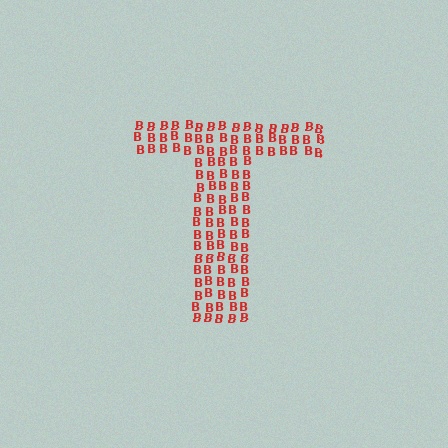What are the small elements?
The small elements are letter B's.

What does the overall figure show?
The overall figure shows the letter T.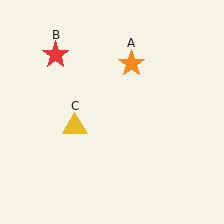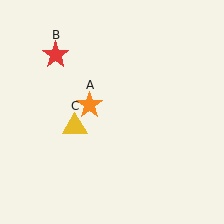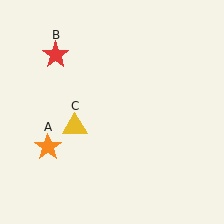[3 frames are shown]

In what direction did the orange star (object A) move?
The orange star (object A) moved down and to the left.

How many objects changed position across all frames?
1 object changed position: orange star (object A).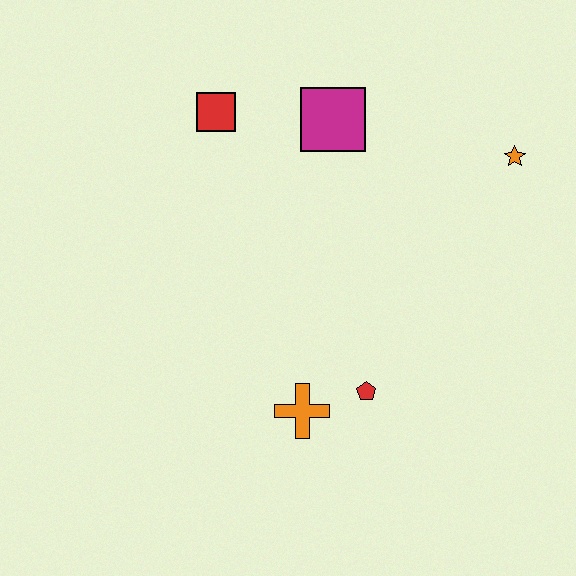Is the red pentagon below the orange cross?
No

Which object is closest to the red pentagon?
The orange cross is closest to the red pentagon.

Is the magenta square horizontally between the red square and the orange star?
Yes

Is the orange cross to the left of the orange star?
Yes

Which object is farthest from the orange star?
The orange cross is farthest from the orange star.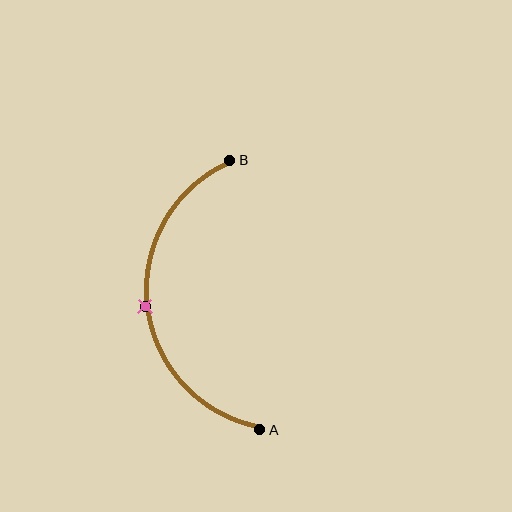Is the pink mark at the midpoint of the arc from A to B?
Yes. The pink mark lies on the arc at equal arc-length from both A and B — it is the arc midpoint.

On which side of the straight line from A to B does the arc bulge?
The arc bulges to the left of the straight line connecting A and B.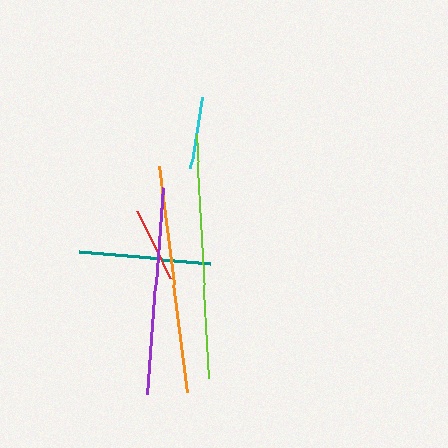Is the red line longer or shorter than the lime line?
The lime line is longer than the red line.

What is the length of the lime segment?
The lime segment is approximately 244 pixels long.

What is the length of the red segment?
The red segment is approximately 74 pixels long.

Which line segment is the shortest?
The cyan line is the shortest at approximately 72 pixels.